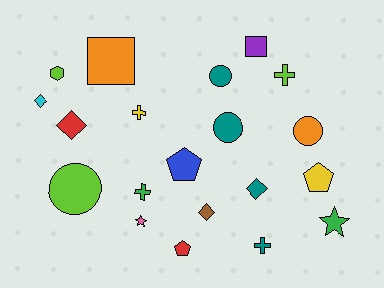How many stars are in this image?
There are 2 stars.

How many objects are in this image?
There are 20 objects.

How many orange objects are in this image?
There are 2 orange objects.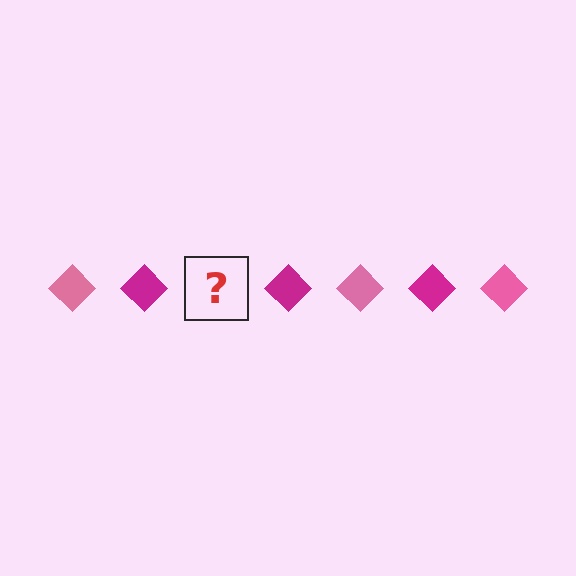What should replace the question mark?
The question mark should be replaced with a pink diamond.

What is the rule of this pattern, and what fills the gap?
The rule is that the pattern cycles through pink, magenta diamonds. The gap should be filled with a pink diamond.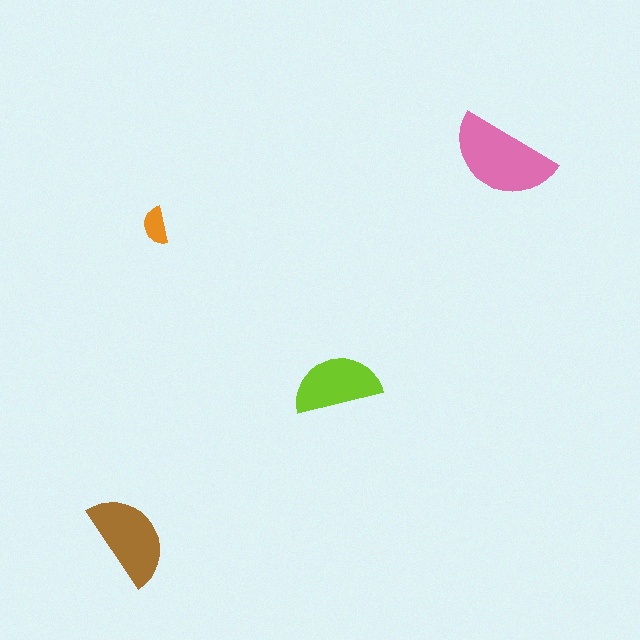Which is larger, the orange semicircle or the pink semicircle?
The pink one.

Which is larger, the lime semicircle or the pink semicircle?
The pink one.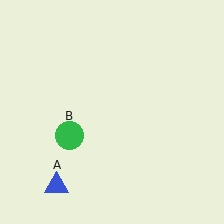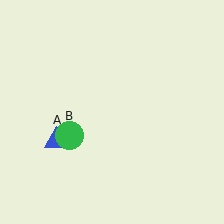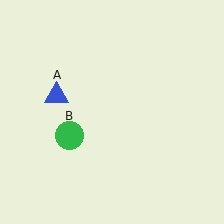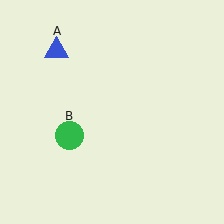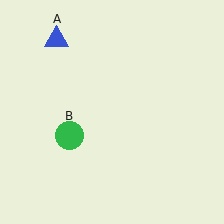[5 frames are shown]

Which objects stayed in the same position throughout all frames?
Green circle (object B) remained stationary.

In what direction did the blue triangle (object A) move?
The blue triangle (object A) moved up.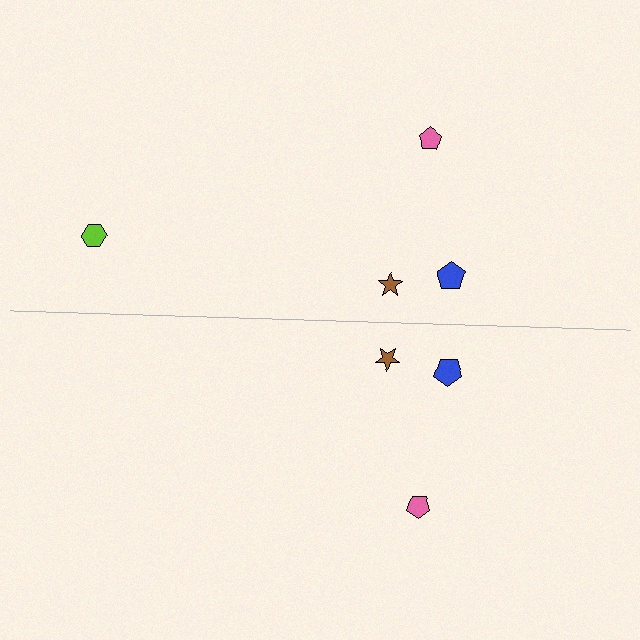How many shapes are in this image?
There are 7 shapes in this image.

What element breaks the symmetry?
A lime hexagon is missing from the bottom side.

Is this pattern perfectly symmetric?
No, the pattern is not perfectly symmetric. A lime hexagon is missing from the bottom side.